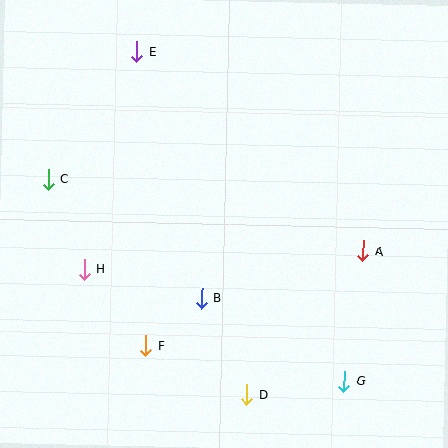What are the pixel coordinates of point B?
Point B is at (202, 298).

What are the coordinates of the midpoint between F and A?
The midpoint between F and A is at (255, 298).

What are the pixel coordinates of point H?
Point H is at (84, 269).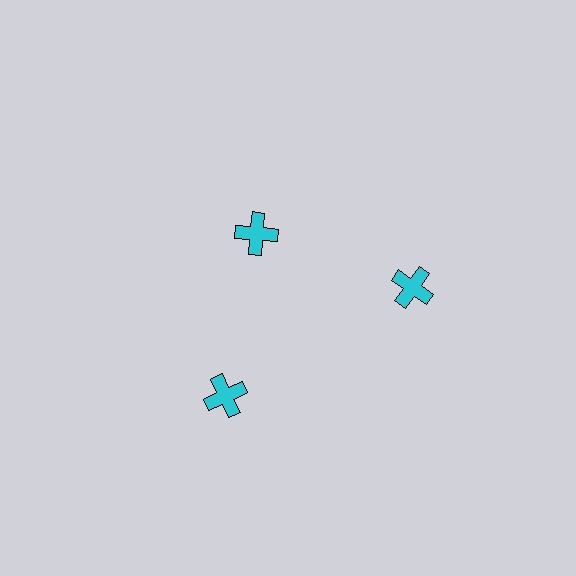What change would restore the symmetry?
The symmetry would be restored by moving it outward, back onto the ring so that all 3 crosses sit at equal angles and equal distance from the center.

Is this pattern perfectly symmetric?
No. The 3 cyan crosses are arranged in a ring, but one element near the 11 o'clock position is pulled inward toward the center, breaking the 3-fold rotational symmetry.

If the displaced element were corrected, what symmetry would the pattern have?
It would have 3-fold rotational symmetry — the pattern would map onto itself every 120 degrees.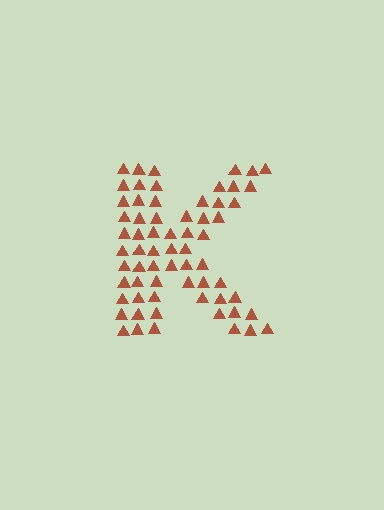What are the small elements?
The small elements are triangles.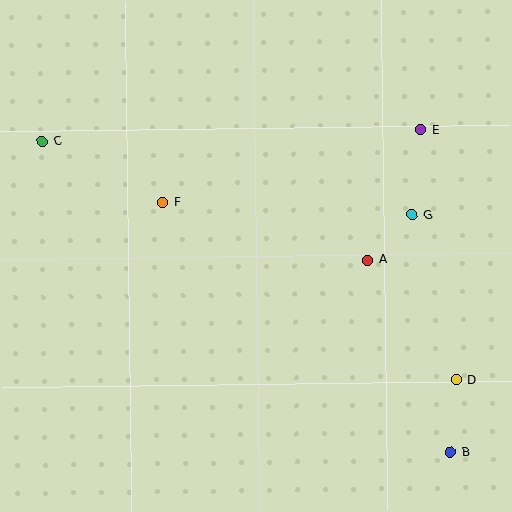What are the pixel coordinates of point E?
Point E is at (421, 130).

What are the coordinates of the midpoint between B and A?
The midpoint between B and A is at (409, 356).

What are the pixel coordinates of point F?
Point F is at (163, 202).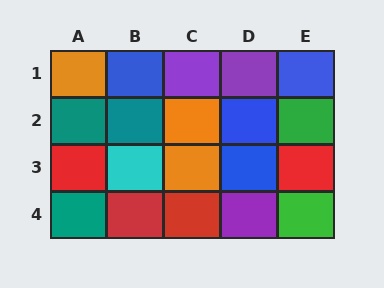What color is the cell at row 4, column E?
Green.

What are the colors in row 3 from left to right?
Red, cyan, orange, blue, red.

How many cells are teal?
3 cells are teal.